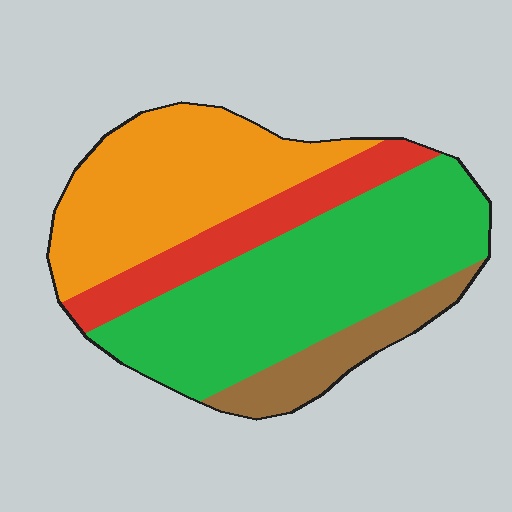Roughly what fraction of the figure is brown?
Brown takes up about one tenth (1/10) of the figure.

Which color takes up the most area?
Green, at roughly 45%.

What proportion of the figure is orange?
Orange covers 31% of the figure.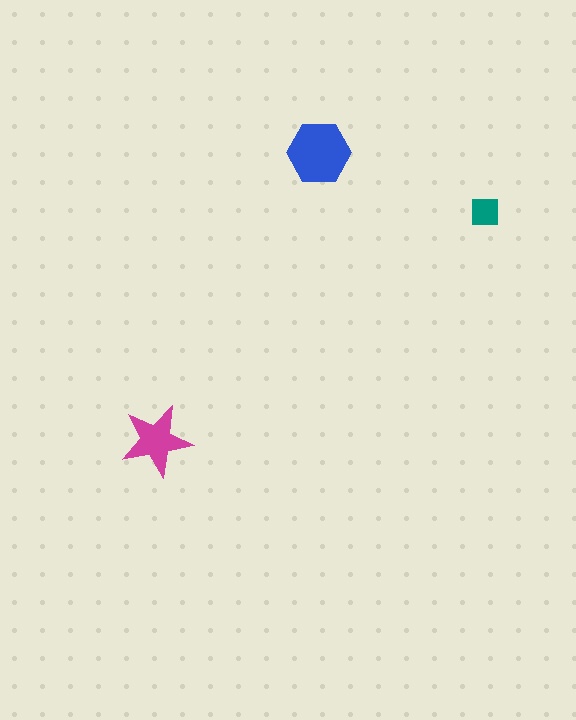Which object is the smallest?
The teal square.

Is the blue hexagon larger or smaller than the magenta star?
Larger.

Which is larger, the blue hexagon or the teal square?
The blue hexagon.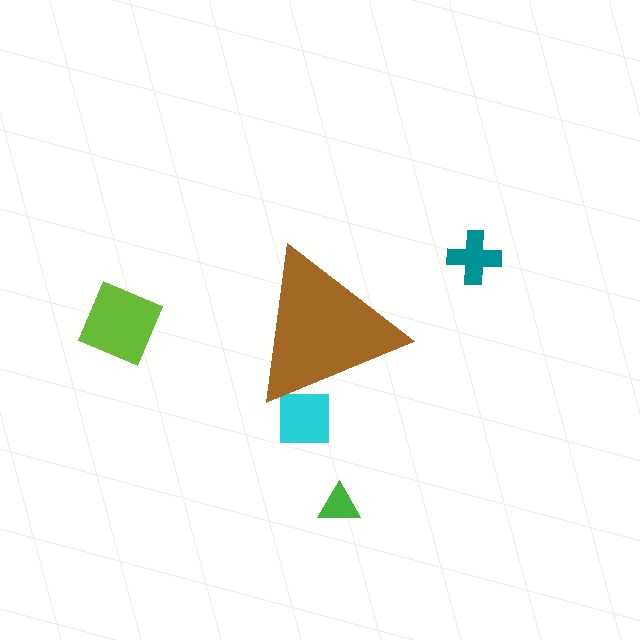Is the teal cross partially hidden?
No, the teal cross is fully visible.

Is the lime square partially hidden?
No, the lime square is fully visible.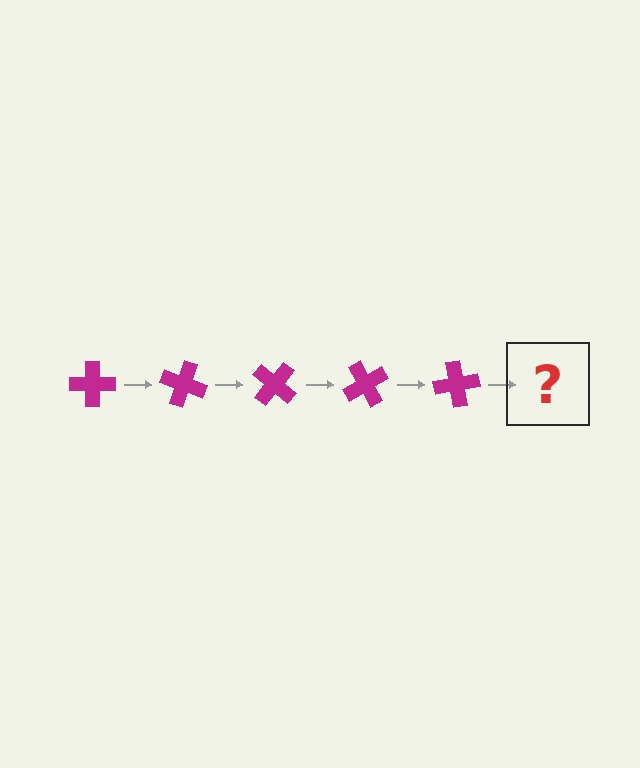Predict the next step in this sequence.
The next step is a magenta cross rotated 100 degrees.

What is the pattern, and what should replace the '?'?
The pattern is that the cross rotates 20 degrees each step. The '?' should be a magenta cross rotated 100 degrees.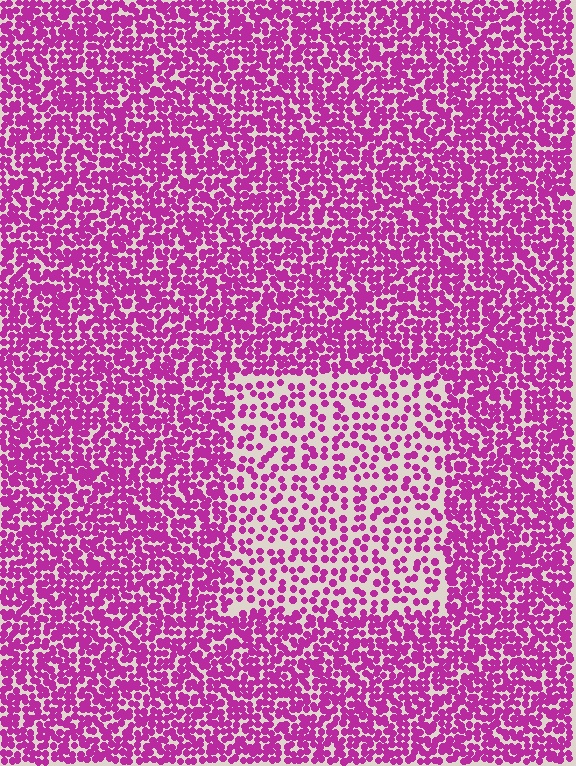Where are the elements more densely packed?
The elements are more densely packed outside the rectangle boundary.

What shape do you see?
I see a rectangle.